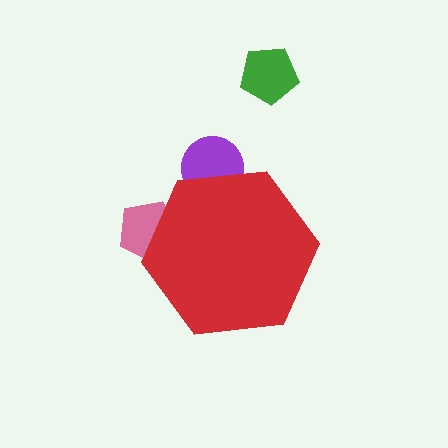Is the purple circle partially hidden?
Yes, the purple circle is partially hidden behind the red hexagon.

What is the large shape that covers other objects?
A red hexagon.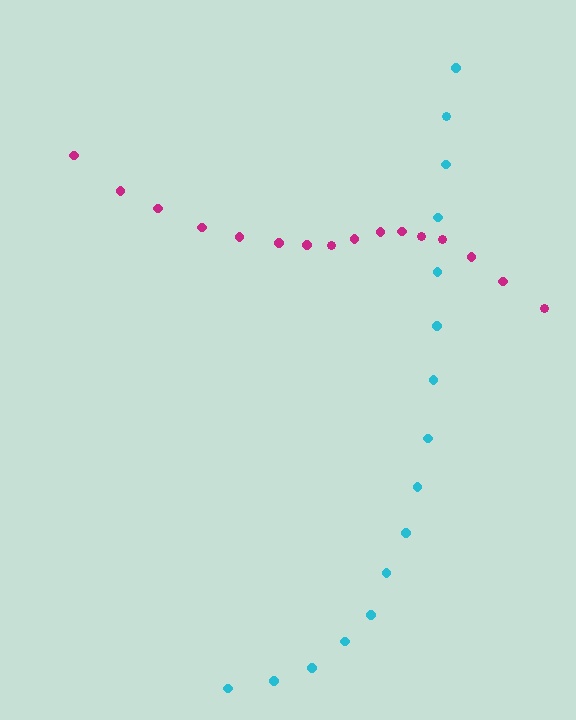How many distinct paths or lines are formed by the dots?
There are 2 distinct paths.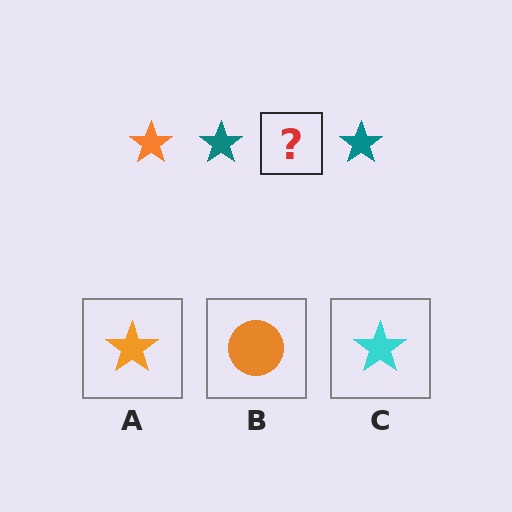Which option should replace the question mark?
Option A.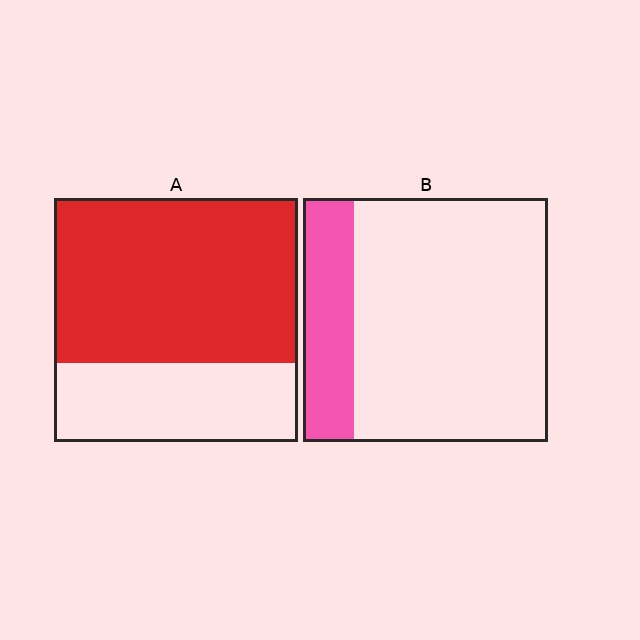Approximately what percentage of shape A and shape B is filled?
A is approximately 70% and B is approximately 20%.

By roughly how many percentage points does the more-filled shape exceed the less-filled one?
By roughly 45 percentage points (A over B).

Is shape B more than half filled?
No.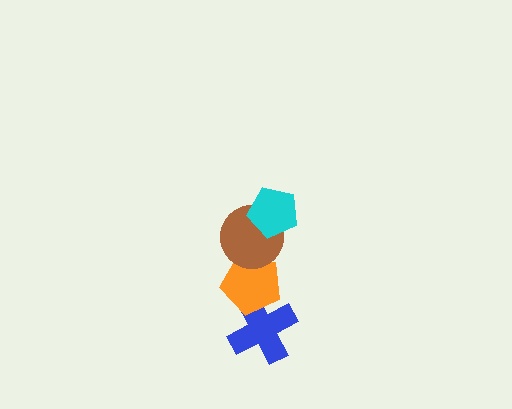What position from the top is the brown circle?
The brown circle is 2nd from the top.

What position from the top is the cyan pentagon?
The cyan pentagon is 1st from the top.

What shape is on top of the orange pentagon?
The brown circle is on top of the orange pentagon.